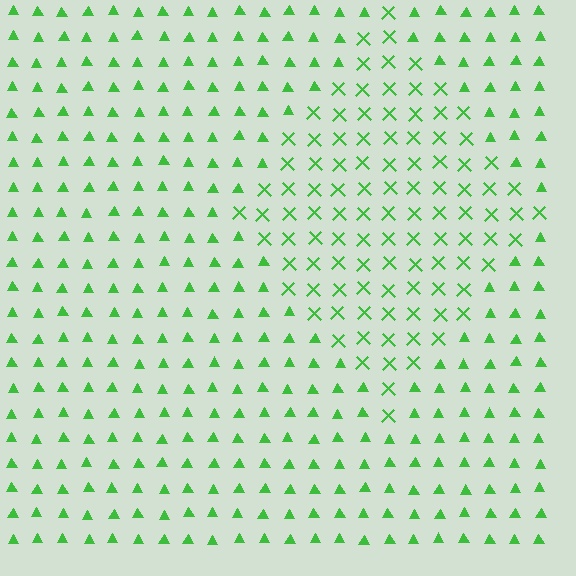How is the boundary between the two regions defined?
The boundary is defined by a change in element shape: X marks inside vs. triangles outside. All elements share the same color and spacing.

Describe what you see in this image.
The image is filled with small green elements arranged in a uniform grid. A diamond-shaped region contains X marks, while the surrounding area contains triangles. The boundary is defined purely by the change in element shape.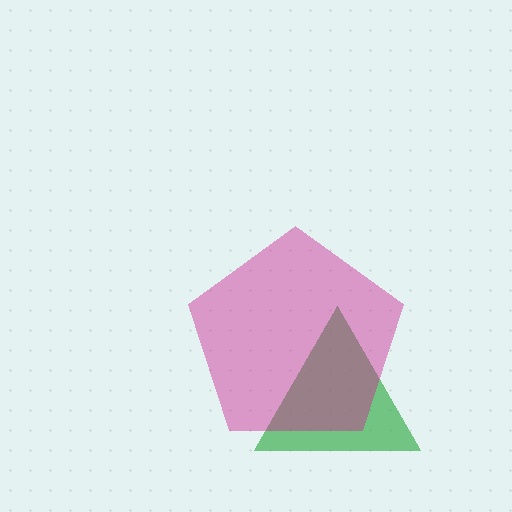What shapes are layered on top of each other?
The layered shapes are: a green triangle, a magenta pentagon.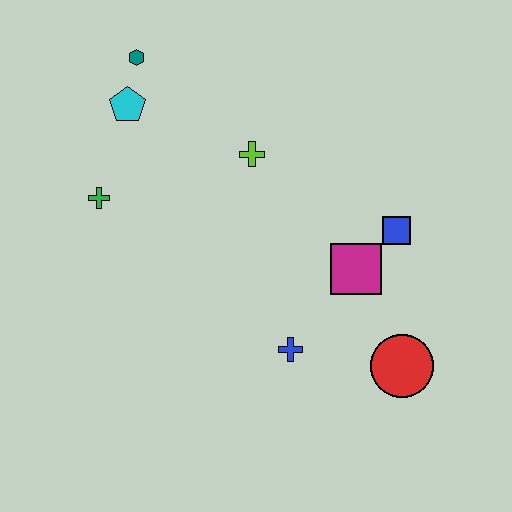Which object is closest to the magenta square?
The blue square is closest to the magenta square.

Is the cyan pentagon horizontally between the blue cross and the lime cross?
No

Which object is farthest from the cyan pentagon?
The red circle is farthest from the cyan pentagon.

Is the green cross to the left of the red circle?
Yes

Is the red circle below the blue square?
Yes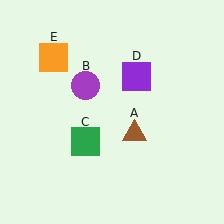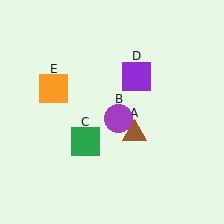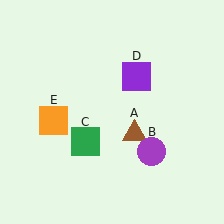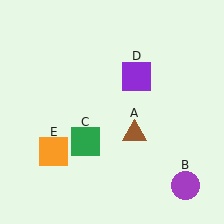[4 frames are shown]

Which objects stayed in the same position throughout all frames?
Brown triangle (object A) and green square (object C) and purple square (object D) remained stationary.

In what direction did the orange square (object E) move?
The orange square (object E) moved down.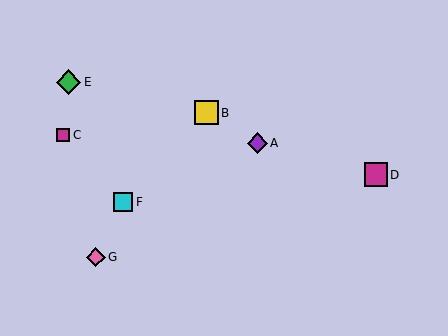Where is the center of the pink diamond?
The center of the pink diamond is at (96, 257).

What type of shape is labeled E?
Shape E is a green diamond.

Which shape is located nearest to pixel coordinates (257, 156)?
The purple diamond (labeled A) at (257, 143) is nearest to that location.